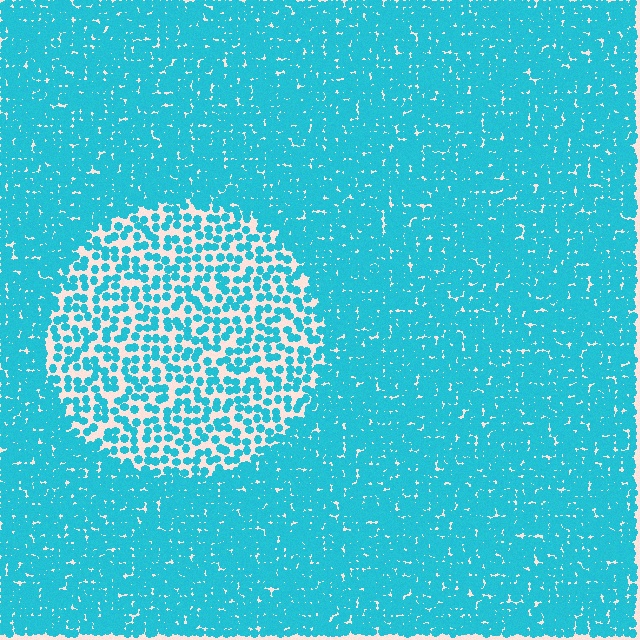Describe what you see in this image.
The image contains small cyan elements arranged at two different densities. A circle-shaped region is visible where the elements are less densely packed than the surrounding area.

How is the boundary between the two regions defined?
The boundary is defined by a change in element density (approximately 2.3x ratio). All elements are the same color, size, and shape.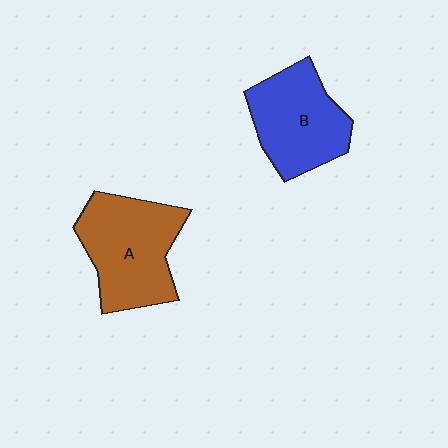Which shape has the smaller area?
Shape B (blue).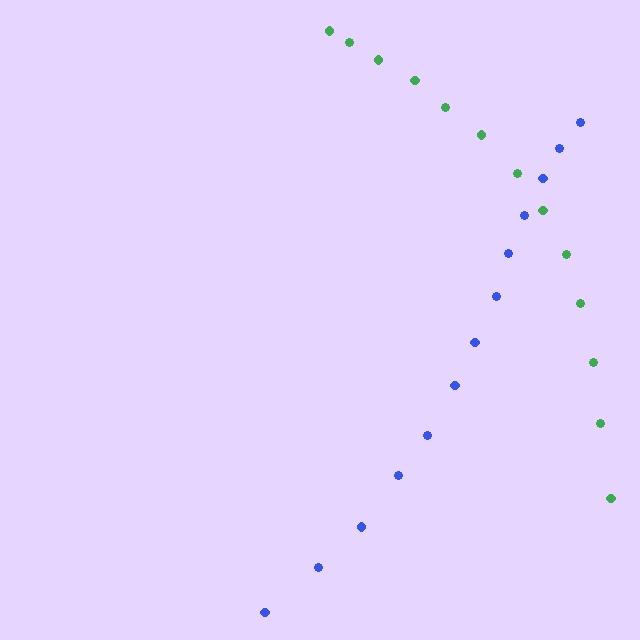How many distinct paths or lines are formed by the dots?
There are 2 distinct paths.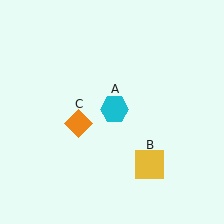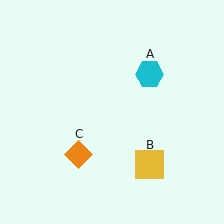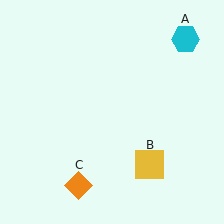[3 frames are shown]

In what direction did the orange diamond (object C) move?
The orange diamond (object C) moved down.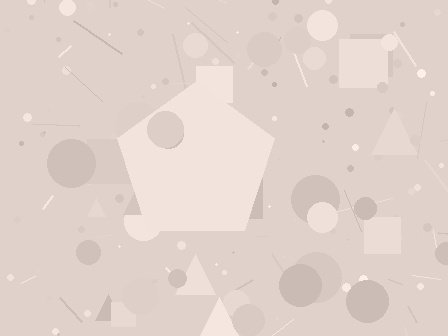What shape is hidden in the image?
A pentagon is hidden in the image.